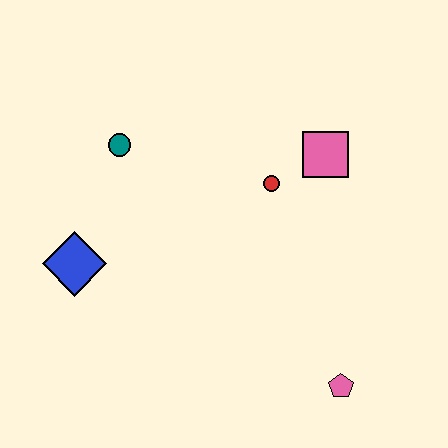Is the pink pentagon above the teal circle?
No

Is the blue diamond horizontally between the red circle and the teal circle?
No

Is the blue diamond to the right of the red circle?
No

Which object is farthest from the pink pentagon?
The teal circle is farthest from the pink pentagon.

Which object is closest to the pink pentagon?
The red circle is closest to the pink pentagon.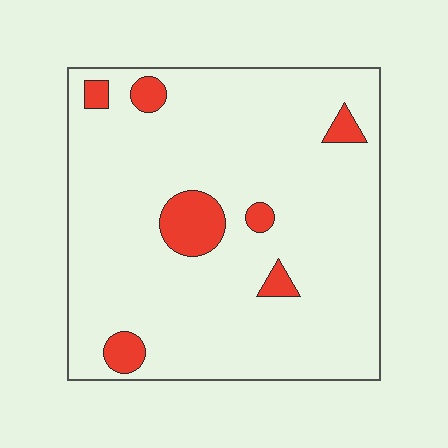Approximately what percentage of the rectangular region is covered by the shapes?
Approximately 10%.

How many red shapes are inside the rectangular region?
7.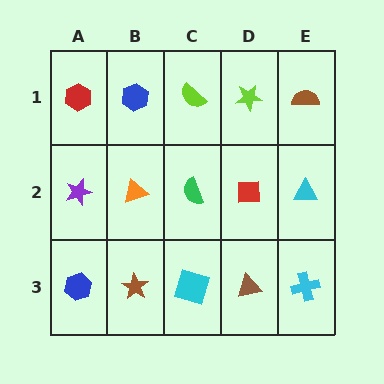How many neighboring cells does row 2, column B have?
4.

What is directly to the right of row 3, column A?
A brown star.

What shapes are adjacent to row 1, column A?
A purple star (row 2, column A), a blue hexagon (row 1, column B).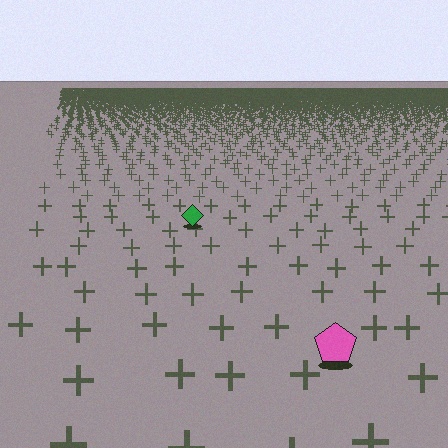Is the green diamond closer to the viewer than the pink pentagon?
No. The pink pentagon is closer — you can tell from the texture gradient: the ground texture is coarser near it.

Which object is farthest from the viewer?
The green diamond is farthest from the viewer. It appears smaller and the ground texture around it is denser.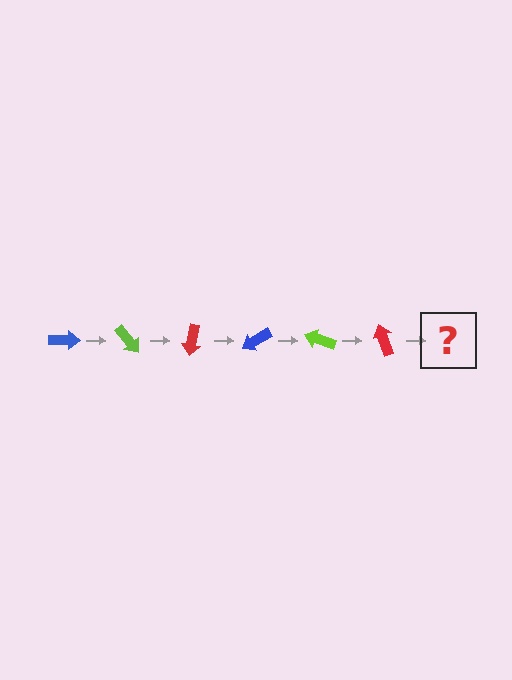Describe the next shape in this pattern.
It should be a blue arrow, rotated 300 degrees from the start.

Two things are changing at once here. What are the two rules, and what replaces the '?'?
The two rules are that it rotates 50 degrees each step and the color cycles through blue, lime, and red. The '?' should be a blue arrow, rotated 300 degrees from the start.